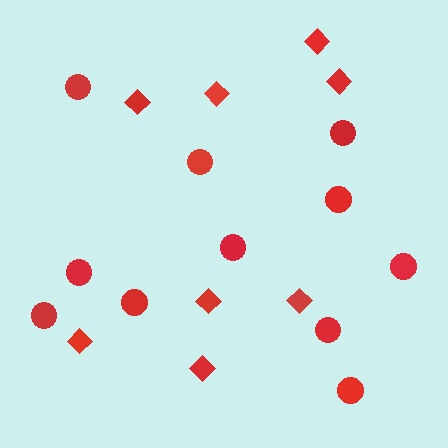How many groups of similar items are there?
There are 2 groups: one group of circles (11) and one group of diamonds (8).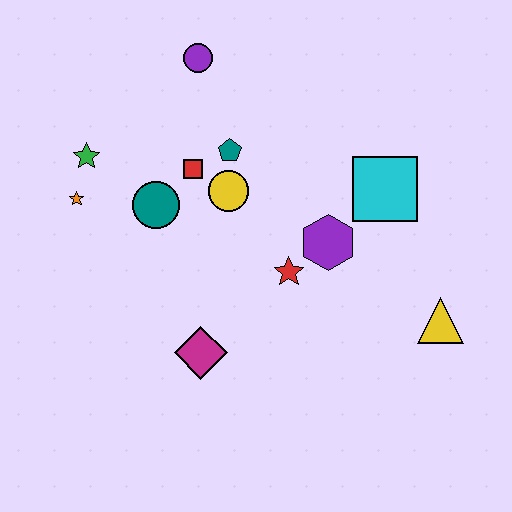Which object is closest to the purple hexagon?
The red star is closest to the purple hexagon.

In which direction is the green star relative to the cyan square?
The green star is to the left of the cyan square.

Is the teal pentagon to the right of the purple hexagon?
No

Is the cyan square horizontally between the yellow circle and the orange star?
No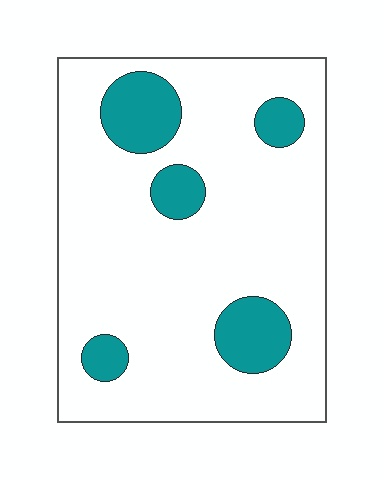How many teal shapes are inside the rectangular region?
5.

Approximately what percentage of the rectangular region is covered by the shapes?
Approximately 15%.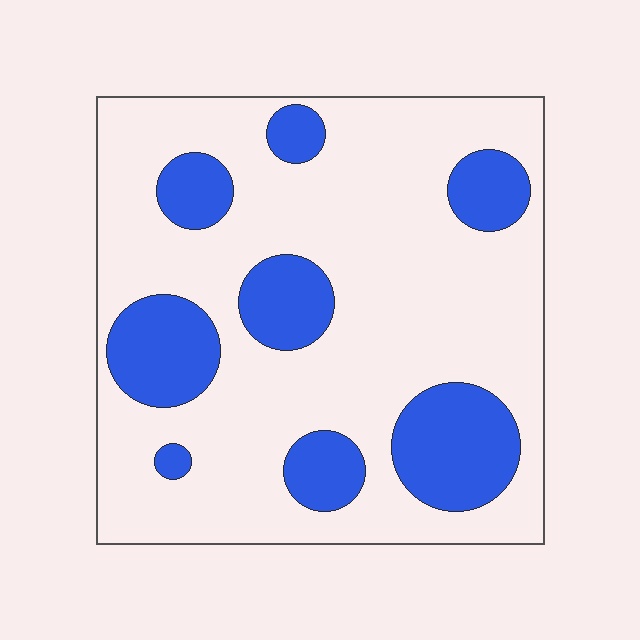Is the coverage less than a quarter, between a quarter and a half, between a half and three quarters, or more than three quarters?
Between a quarter and a half.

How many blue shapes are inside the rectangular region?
8.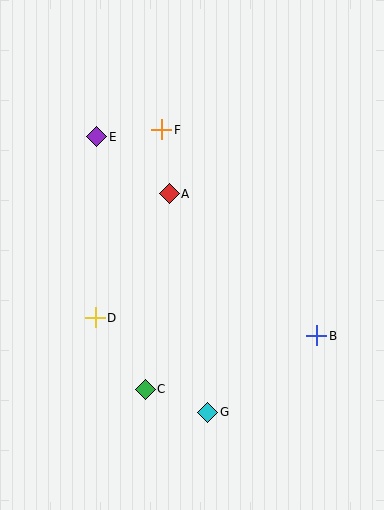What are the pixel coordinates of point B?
Point B is at (317, 336).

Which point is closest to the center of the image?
Point A at (169, 194) is closest to the center.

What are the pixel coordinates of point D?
Point D is at (95, 318).